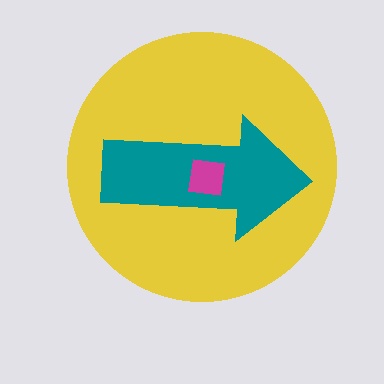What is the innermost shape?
The magenta square.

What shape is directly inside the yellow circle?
The teal arrow.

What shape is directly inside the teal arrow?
The magenta square.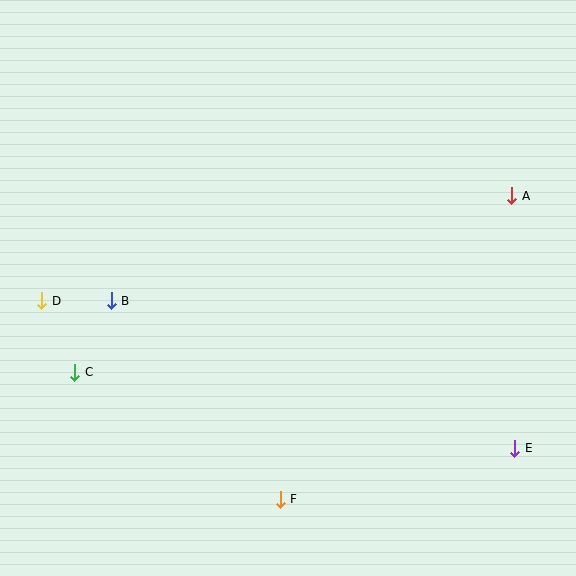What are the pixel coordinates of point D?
Point D is at (42, 301).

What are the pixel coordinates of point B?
Point B is at (111, 301).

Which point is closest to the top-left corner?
Point D is closest to the top-left corner.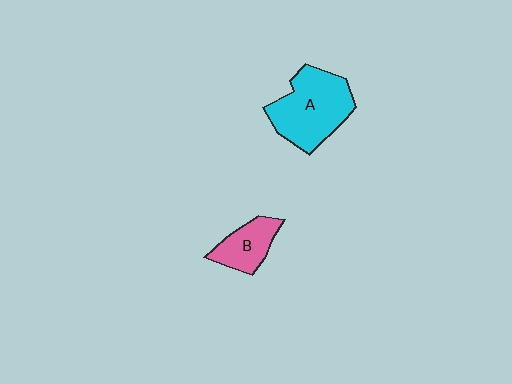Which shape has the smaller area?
Shape B (pink).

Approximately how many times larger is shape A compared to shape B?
Approximately 2.0 times.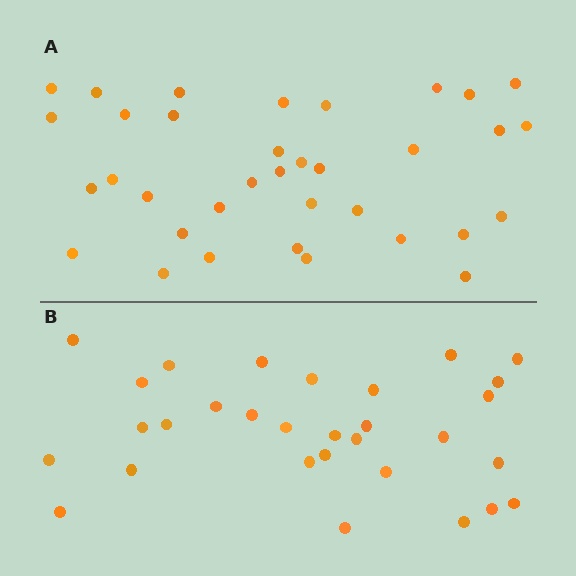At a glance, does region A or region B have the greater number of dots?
Region A (the top region) has more dots.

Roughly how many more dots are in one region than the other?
Region A has about 5 more dots than region B.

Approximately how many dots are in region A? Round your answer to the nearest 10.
About 40 dots. (The exact count is 35, which rounds to 40.)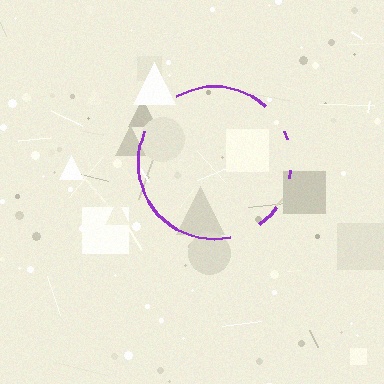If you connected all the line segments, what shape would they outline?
They would outline a circle.